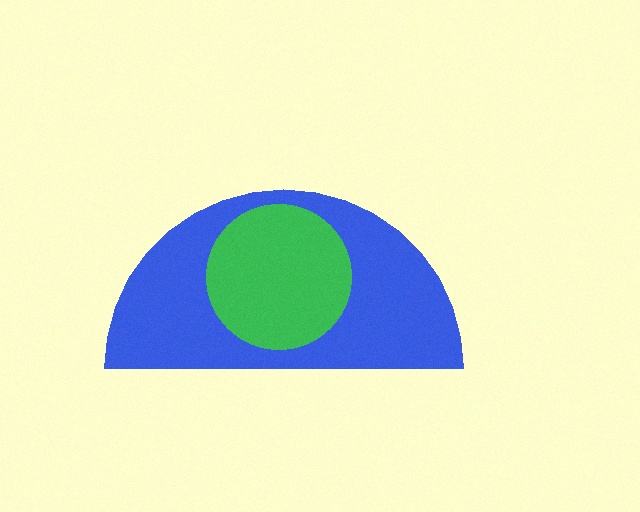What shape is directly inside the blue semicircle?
The green circle.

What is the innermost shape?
The green circle.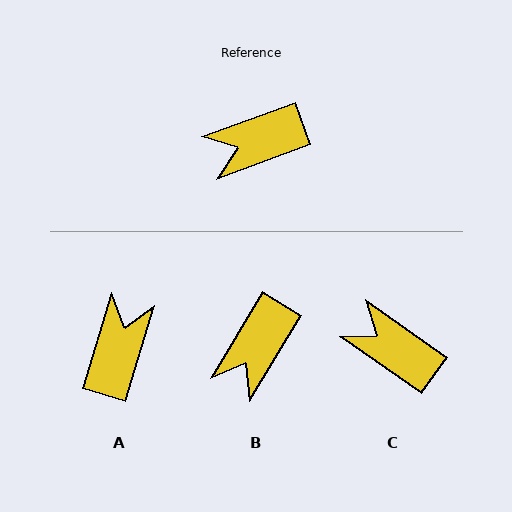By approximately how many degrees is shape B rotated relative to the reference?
Approximately 39 degrees counter-clockwise.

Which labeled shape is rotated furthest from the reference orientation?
A, about 127 degrees away.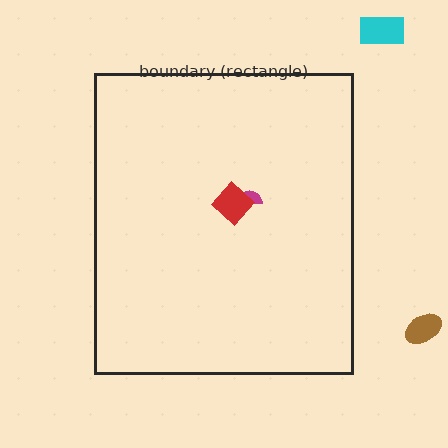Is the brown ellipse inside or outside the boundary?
Outside.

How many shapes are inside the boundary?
2 inside, 2 outside.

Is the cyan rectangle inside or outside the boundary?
Outside.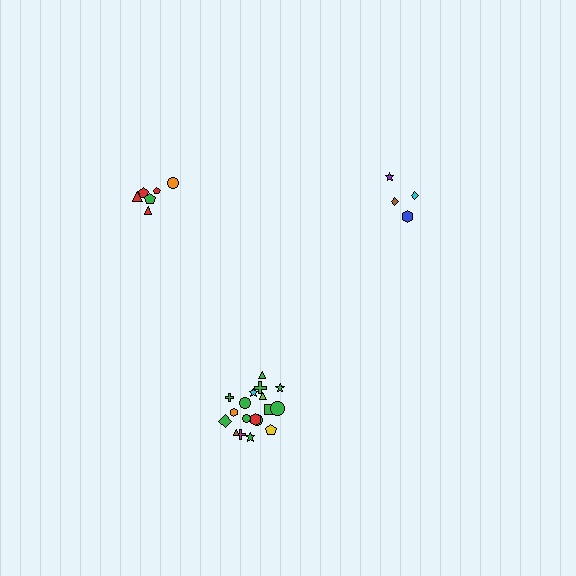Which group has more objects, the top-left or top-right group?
The top-left group.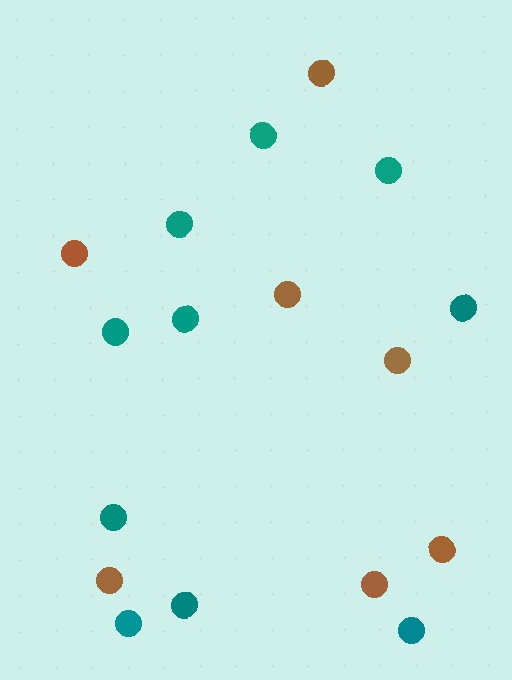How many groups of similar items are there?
There are 2 groups: one group of teal circles (10) and one group of brown circles (7).